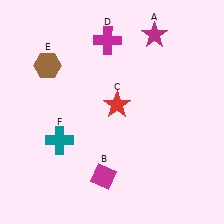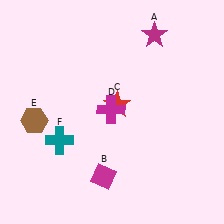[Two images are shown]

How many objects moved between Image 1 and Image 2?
2 objects moved between the two images.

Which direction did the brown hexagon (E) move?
The brown hexagon (E) moved down.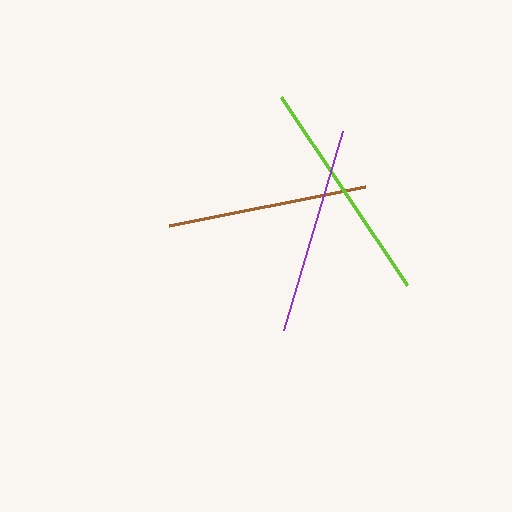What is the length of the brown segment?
The brown segment is approximately 200 pixels long.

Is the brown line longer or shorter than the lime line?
The lime line is longer than the brown line.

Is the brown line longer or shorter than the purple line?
The purple line is longer than the brown line.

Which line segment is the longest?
The lime line is the longest at approximately 226 pixels.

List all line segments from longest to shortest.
From longest to shortest: lime, purple, brown.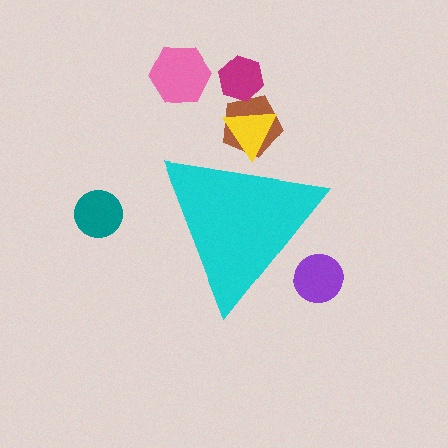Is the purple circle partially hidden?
Yes, the purple circle is partially hidden behind the cyan triangle.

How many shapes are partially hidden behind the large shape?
3 shapes are partially hidden.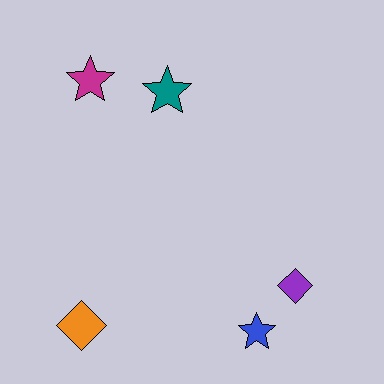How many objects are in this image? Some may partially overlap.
There are 5 objects.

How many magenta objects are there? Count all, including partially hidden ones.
There is 1 magenta object.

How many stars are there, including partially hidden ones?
There are 3 stars.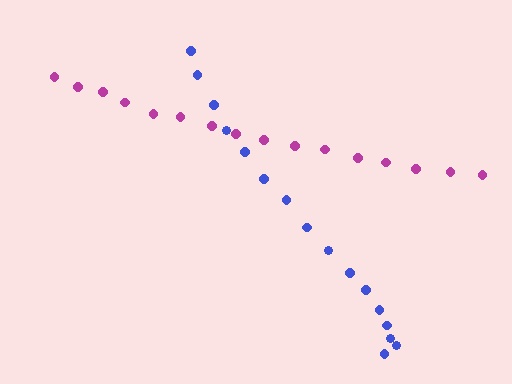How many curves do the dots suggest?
There are 2 distinct paths.